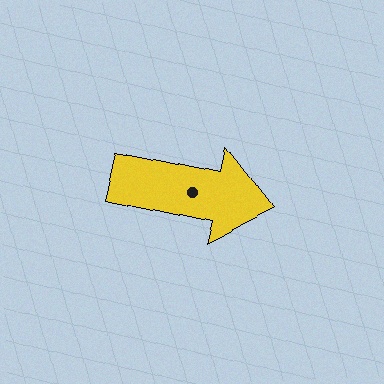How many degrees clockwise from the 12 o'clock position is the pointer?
Approximately 102 degrees.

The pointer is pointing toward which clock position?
Roughly 3 o'clock.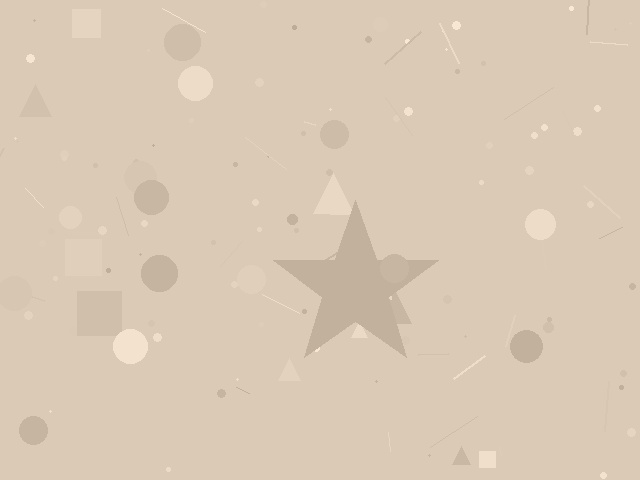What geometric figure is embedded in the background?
A star is embedded in the background.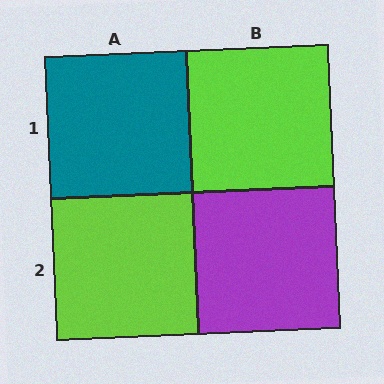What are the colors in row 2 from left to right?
Lime, purple.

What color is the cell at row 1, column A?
Teal.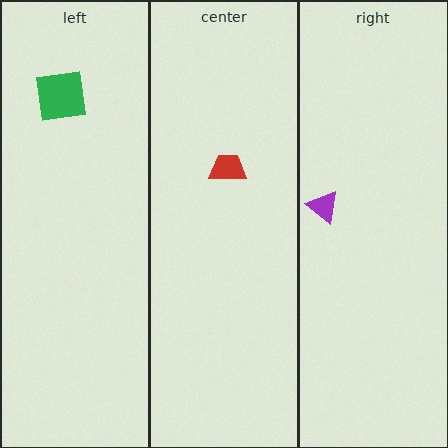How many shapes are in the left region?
1.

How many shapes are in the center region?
1.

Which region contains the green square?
The left region.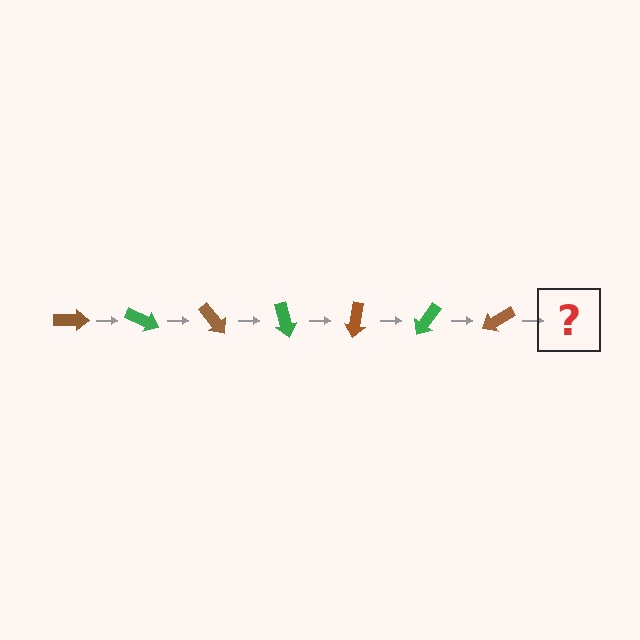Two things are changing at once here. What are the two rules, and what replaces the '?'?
The two rules are that it rotates 25 degrees each step and the color cycles through brown and green. The '?' should be a green arrow, rotated 175 degrees from the start.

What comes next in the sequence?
The next element should be a green arrow, rotated 175 degrees from the start.